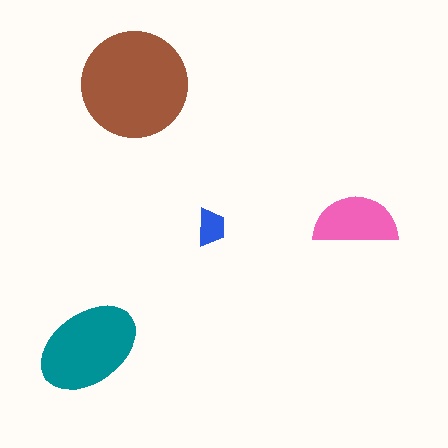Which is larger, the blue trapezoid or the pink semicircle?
The pink semicircle.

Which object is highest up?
The brown circle is topmost.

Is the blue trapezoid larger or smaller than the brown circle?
Smaller.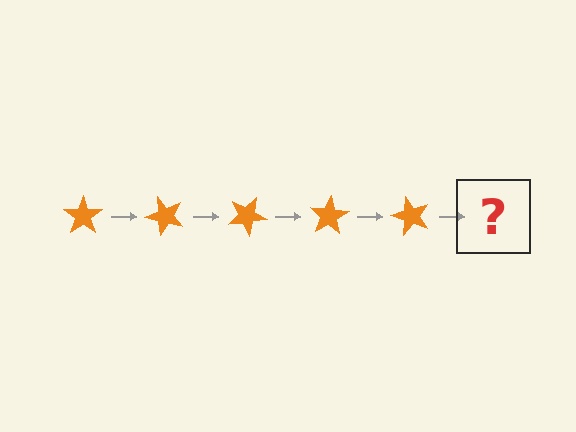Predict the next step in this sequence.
The next step is an orange star rotated 250 degrees.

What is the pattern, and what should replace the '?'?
The pattern is that the star rotates 50 degrees each step. The '?' should be an orange star rotated 250 degrees.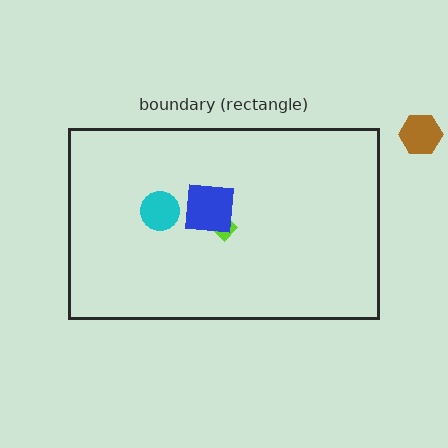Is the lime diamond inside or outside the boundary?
Inside.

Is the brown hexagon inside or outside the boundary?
Outside.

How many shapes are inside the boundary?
3 inside, 1 outside.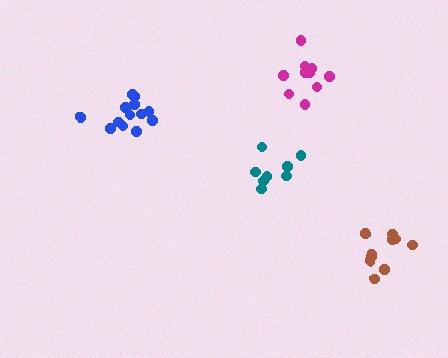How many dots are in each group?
Group 1: 13 dots, Group 2: 10 dots, Group 3: 10 dots, Group 4: 8 dots (41 total).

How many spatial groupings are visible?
There are 4 spatial groupings.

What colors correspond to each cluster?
The clusters are colored: blue, brown, magenta, teal.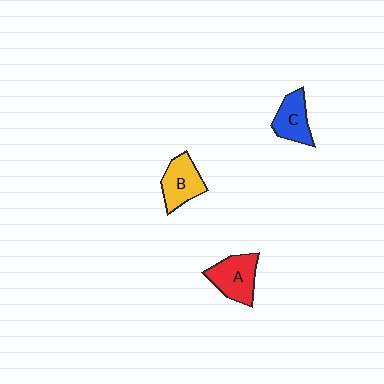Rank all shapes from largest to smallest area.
From largest to smallest: A (red), B (yellow), C (blue).